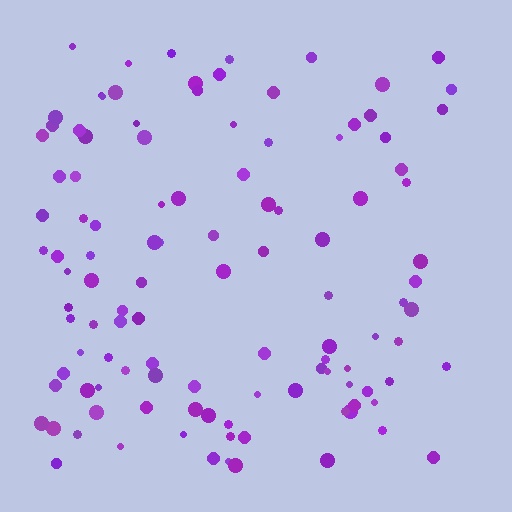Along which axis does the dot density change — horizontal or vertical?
Horizontal.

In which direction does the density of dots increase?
From right to left, with the left side densest.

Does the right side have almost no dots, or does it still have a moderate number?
Still a moderate number, just noticeably fewer than the left.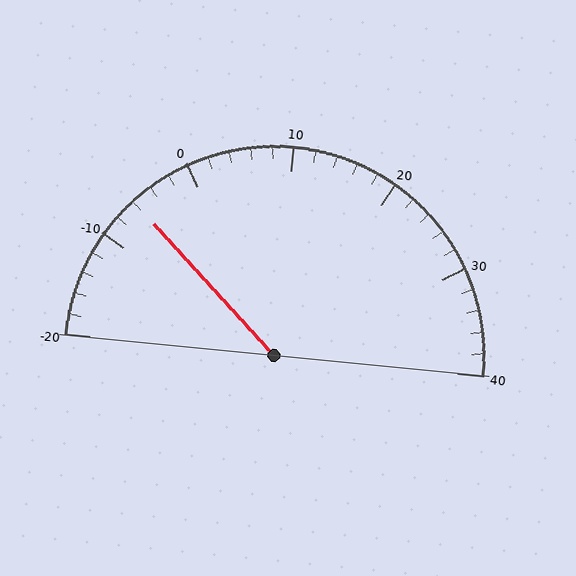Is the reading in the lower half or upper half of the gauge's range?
The reading is in the lower half of the range (-20 to 40).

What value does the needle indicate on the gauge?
The needle indicates approximately -6.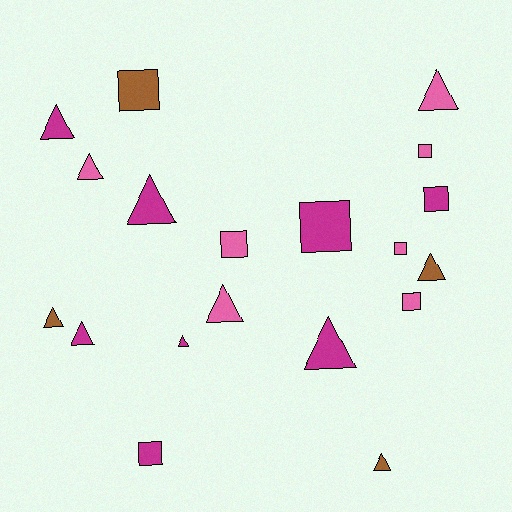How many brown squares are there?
There is 1 brown square.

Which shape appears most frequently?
Triangle, with 11 objects.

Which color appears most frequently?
Magenta, with 8 objects.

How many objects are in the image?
There are 19 objects.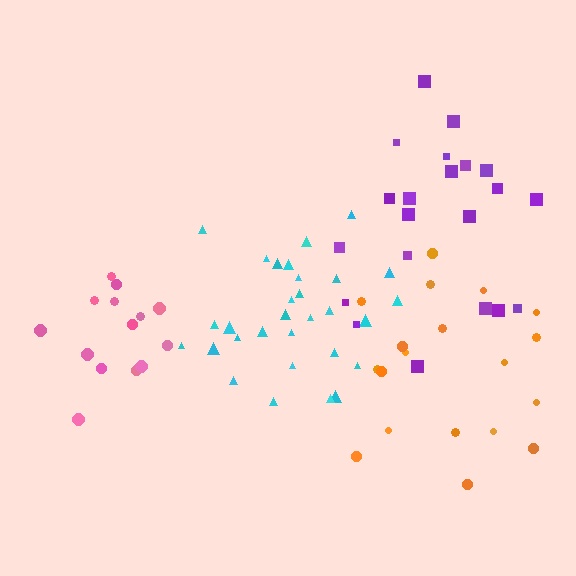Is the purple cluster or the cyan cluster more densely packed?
Cyan.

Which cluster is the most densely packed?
Pink.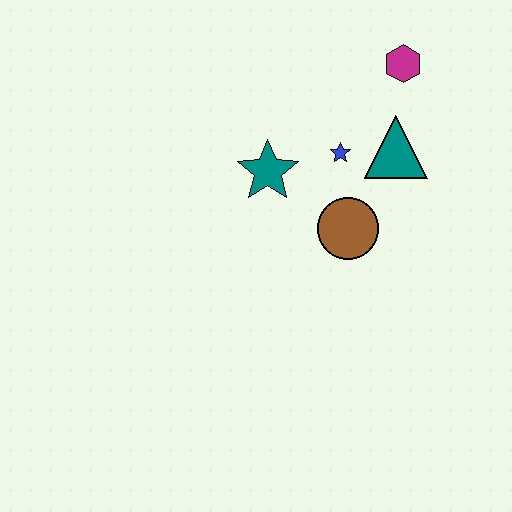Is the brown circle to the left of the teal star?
No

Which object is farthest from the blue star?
The magenta hexagon is farthest from the blue star.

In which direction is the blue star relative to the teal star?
The blue star is to the right of the teal star.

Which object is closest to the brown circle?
The blue star is closest to the brown circle.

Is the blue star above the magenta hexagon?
No